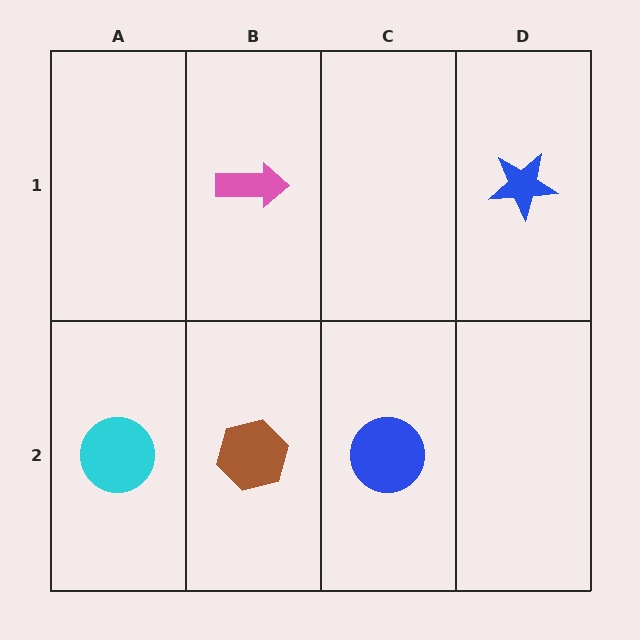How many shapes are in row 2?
3 shapes.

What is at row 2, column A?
A cyan circle.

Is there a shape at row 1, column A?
No, that cell is empty.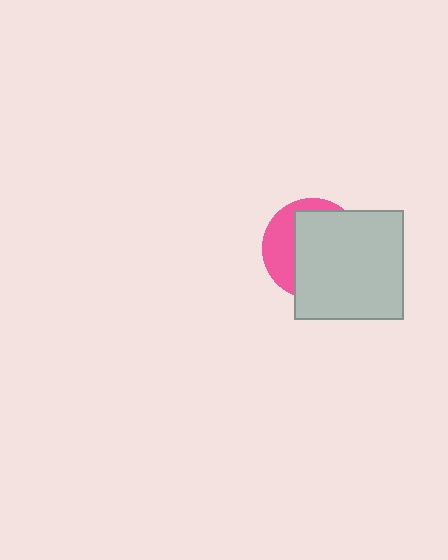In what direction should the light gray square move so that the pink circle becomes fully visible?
The light gray square should move right. That is the shortest direction to clear the overlap and leave the pink circle fully visible.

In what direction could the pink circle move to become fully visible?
The pink circle could move left. That would shift it out from behind the light gray square entirely.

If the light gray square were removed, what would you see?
You would see the complete pink circle.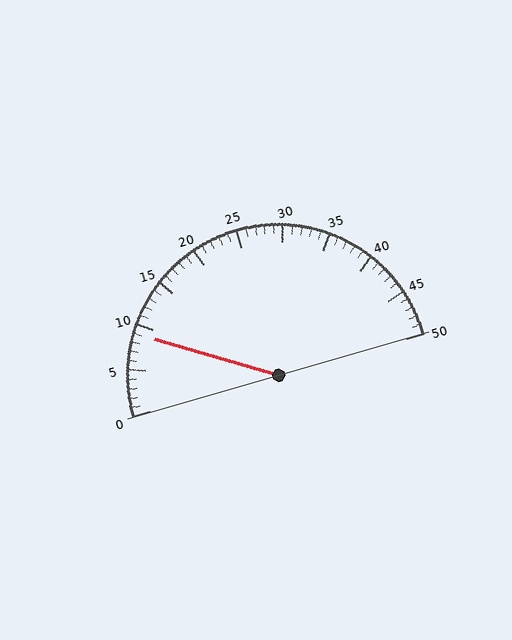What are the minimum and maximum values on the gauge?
The gauge ranges from 0 to 50.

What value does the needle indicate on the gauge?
The needle indicates approximately 9.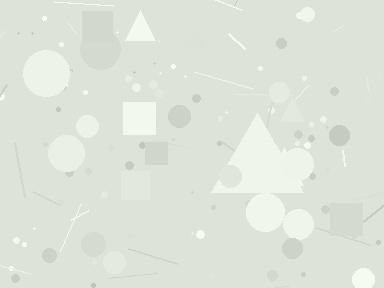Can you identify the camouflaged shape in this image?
The camouflaged shape is a triangle.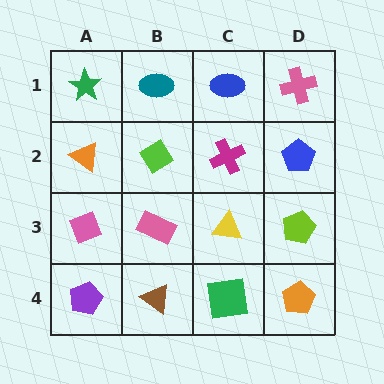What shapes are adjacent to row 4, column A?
A pink diamond (row 3, column A), a brown triangle (row 4, column B).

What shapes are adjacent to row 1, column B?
A lime diamond (row 2, column B), a green star (row 1, column A), a blue ellipse (row 1, column C).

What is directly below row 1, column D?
A blue pentagon.